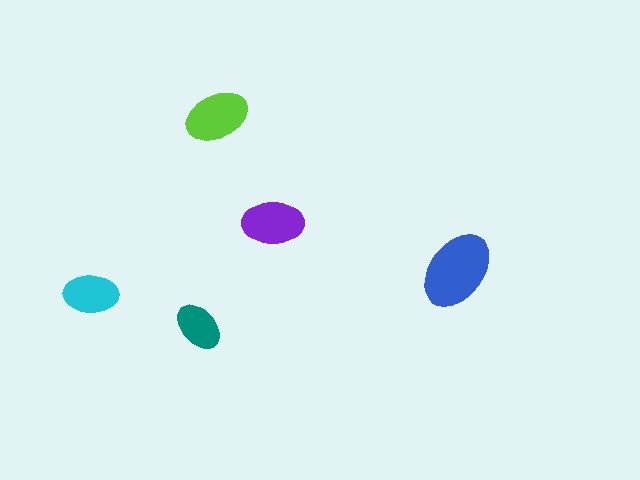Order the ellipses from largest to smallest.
the blue one, the lime one, the purple one, the cyan one, the teal one.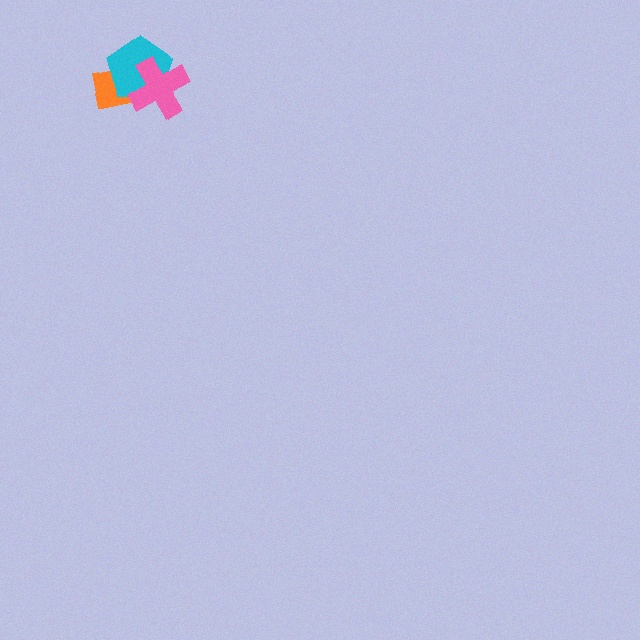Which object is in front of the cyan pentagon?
The pink cross is in front of the cyan pentagon.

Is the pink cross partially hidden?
No, no other shape covers it.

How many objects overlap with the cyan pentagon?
2 objects overlap with the cyan pentagon.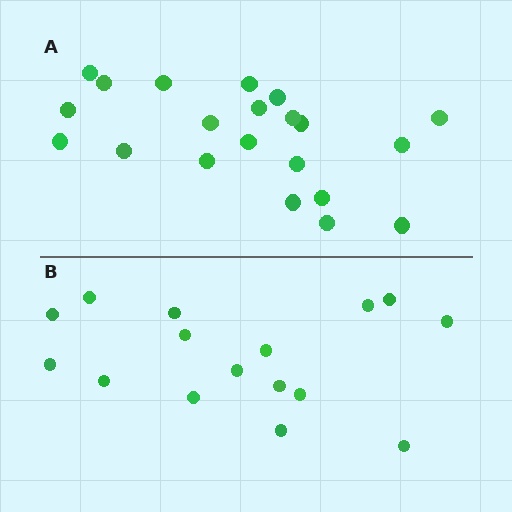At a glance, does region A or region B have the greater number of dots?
Region A (the top region) has more dots.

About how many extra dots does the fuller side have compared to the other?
Region A has about 5 more dots than region B.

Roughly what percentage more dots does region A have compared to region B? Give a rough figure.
About 30% more.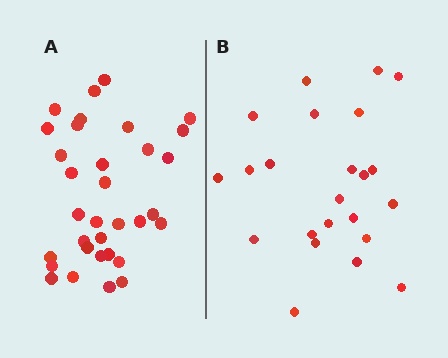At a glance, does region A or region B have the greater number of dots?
Region A (the left region) has more dots.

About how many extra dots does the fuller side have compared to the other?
Region A has roughly 10 or so more dots than region B.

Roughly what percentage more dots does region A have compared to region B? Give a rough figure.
About 45% more.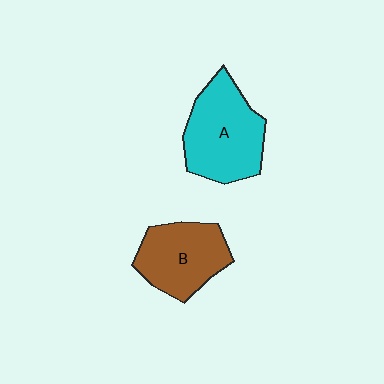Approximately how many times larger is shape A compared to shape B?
Approximately 1.2 times.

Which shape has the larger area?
Shape A (cyan).